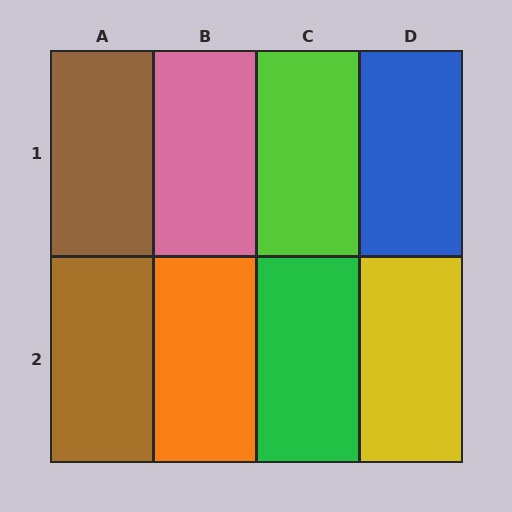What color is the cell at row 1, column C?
Lime.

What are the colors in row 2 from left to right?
Brown, orange, green, yellow.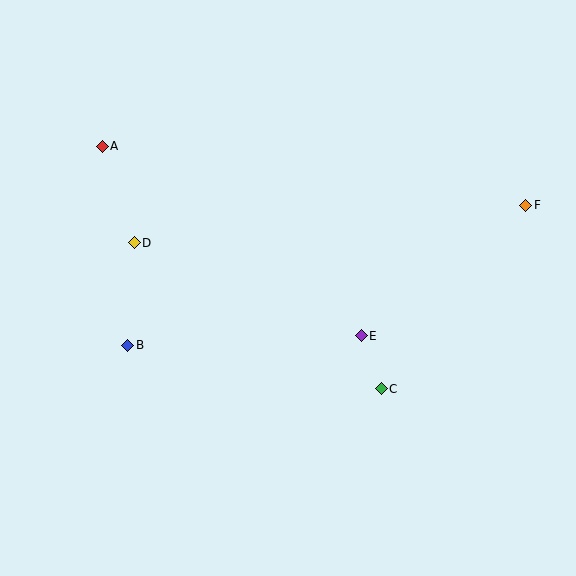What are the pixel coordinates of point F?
Point F is at (526, 205).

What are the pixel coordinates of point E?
Point E is at (361, 336).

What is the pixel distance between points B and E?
The distance between B and E is 234 pixels.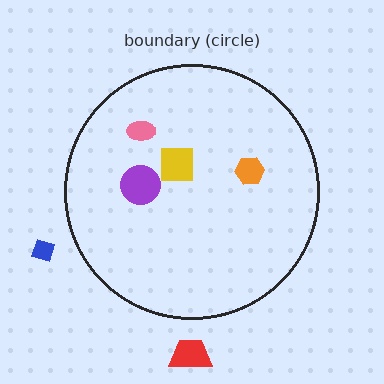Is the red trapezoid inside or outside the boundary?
Outside.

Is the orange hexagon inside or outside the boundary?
Inside.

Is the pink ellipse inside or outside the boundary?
Inside.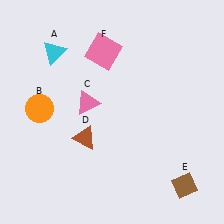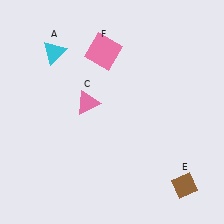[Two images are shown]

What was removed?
The brown triangle (D), the orange circle (B) were removed in Image 2.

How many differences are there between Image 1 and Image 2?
There are 2 differences between the two images.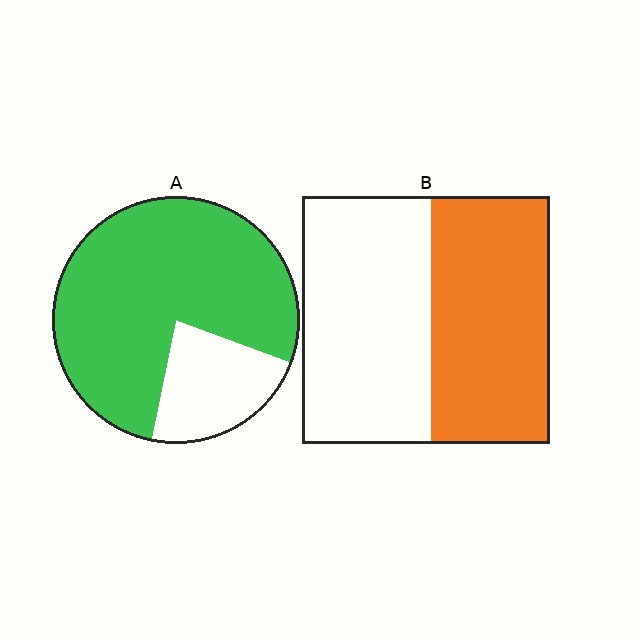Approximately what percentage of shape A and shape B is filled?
A is approximately 80% and B is approximately 50%.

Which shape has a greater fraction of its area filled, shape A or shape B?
Shape A.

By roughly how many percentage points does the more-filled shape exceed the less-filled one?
By roughly 30 percentage points (A over B).